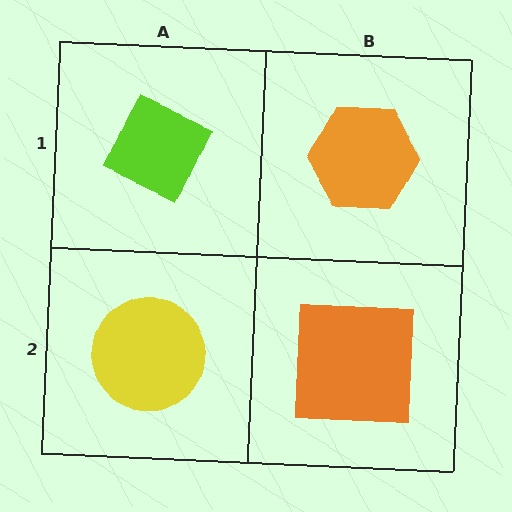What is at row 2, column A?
A yellow circle.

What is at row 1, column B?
An orange hexagon.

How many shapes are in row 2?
2 shapes.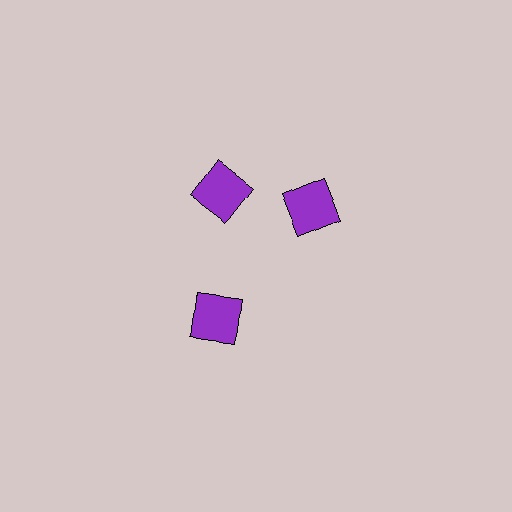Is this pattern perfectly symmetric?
No. The 3 purple squares are arranged in a ring, but one element near the 3 o'clock position is rotated out of alignment along the ring, breaking the 3-fold rotational symmetry.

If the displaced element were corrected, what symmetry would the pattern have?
It would have 3-fold rotational symmetry — the pattern would map onto itself every 120 degrees.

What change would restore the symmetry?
The symmetry would be restored by rotating it back into even spacing with its neighbors so that all 3 squares sit at equal angles and equal distance from the center.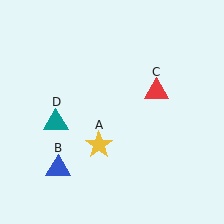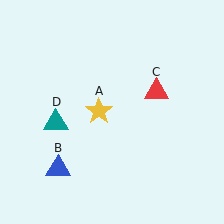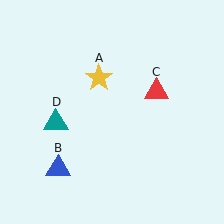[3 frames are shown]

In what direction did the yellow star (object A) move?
The yellow star (object A) moved up.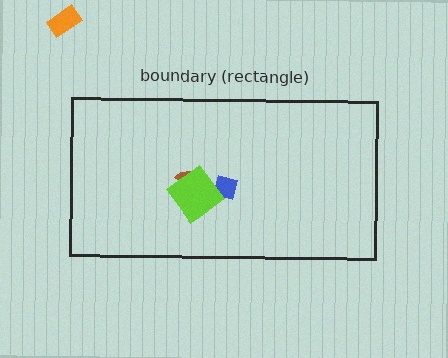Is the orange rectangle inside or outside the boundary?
Outside.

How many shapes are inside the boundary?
3 inside, 1 outside.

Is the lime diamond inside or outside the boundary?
Inside.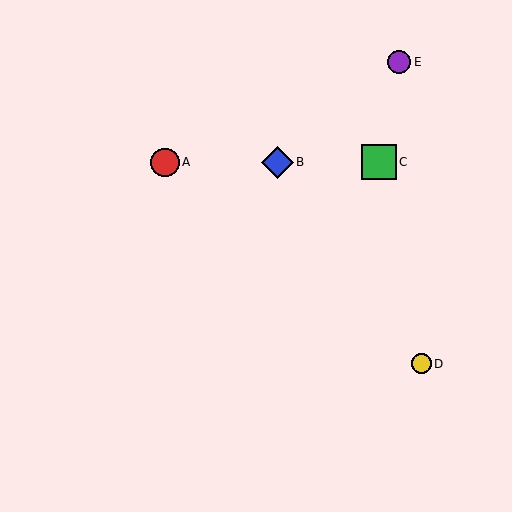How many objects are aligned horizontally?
3 objects (A, B, C) are aligned horizontally.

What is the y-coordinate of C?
Object C is at y≈162.